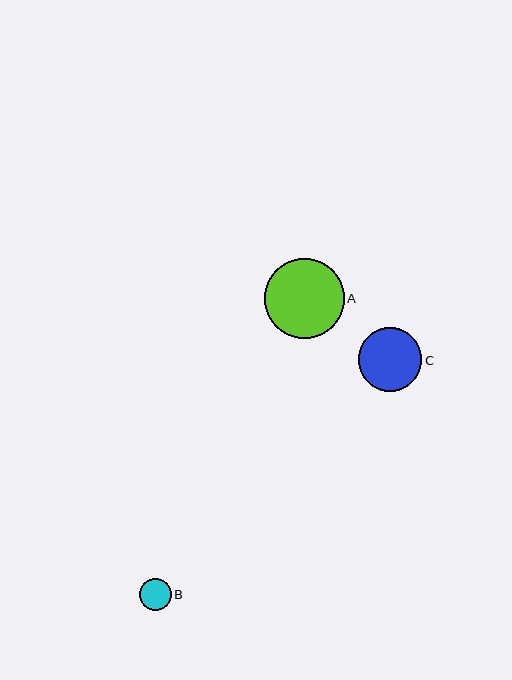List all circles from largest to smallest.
From largest to smallest: A, C, B.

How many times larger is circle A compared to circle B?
Circle A is approximately 2.5 times the size of circle B.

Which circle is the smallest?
Circle B is the smallest with a size of approximately 32 pixels.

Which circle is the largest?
Circle A is the largest with a size of approximately 80 pixels.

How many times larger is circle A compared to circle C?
Circle A is approximately 1.3 times the size of circle C.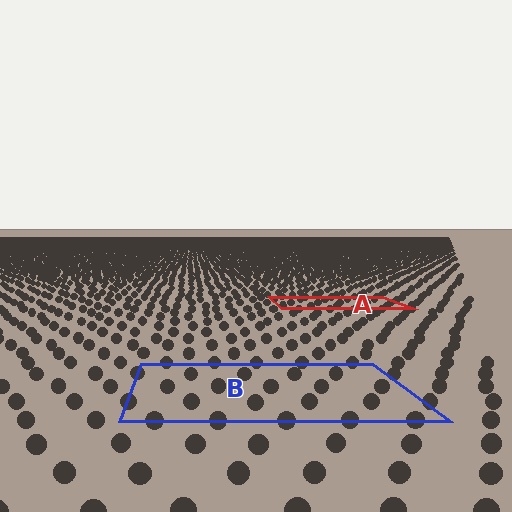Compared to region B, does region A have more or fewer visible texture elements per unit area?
Region A has more texture elements per unit area — they are packed more densely because it is farther away.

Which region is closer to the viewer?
Region B is closer. The texture elements there are larger and more spread out.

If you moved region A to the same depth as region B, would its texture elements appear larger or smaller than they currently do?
They would appear larger. At a closer depth, the same texture elements are projected at a bigger on-screen size.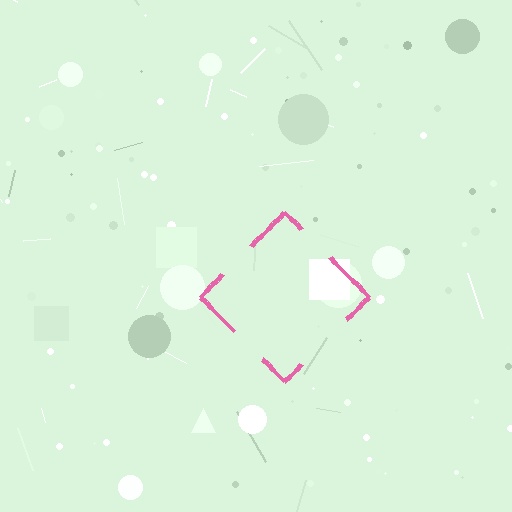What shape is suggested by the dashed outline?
The dashed outline suggests a diamond.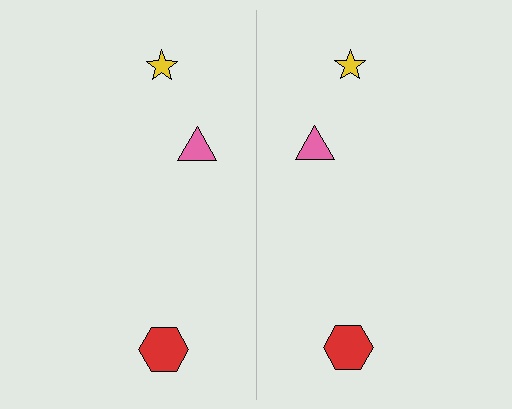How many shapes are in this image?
There are 6 shapes in this image.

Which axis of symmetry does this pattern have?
The pattern has a vertical axis of symmetry running through the center of the image.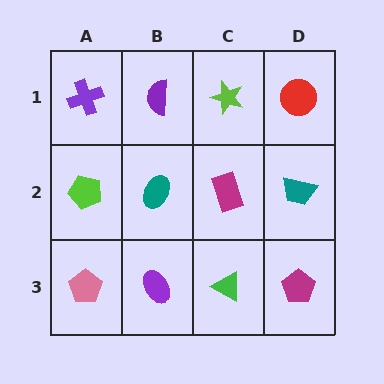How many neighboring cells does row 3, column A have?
2.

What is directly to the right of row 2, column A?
A teal ellipse.